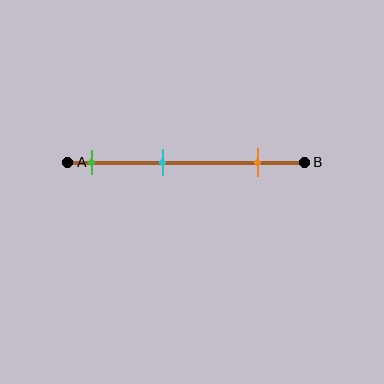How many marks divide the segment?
There are 3 marks dividing the segment.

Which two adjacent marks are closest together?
The green and cyan marks are the closest adjacent pair.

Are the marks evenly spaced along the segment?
Yes, the marks are approximately evenly spaced.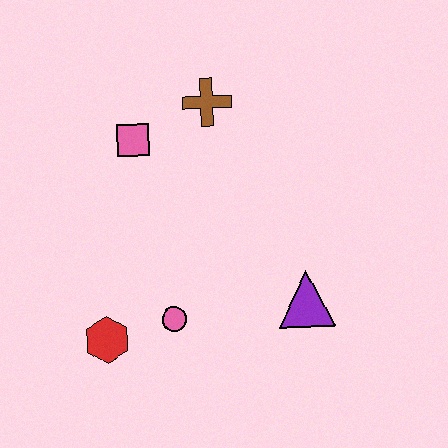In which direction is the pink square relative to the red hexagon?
The pink square is above the red hexagon.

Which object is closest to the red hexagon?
The pink circle is closest to the red hexagon.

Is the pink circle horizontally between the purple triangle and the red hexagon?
Yes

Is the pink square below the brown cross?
Yes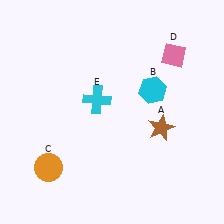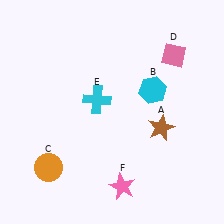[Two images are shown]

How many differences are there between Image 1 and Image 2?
There is 1 difference between the two images.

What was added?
A pink star (F) was added in Image 2.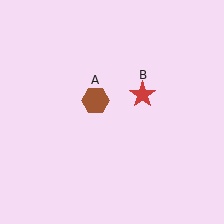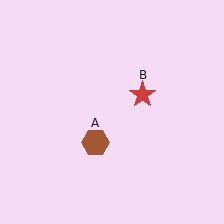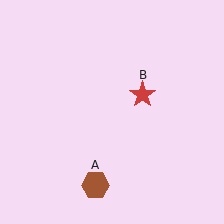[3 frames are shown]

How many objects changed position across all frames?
1 object changed position: brown hexagon (object A).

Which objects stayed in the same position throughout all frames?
Red star (object B) remained stationary.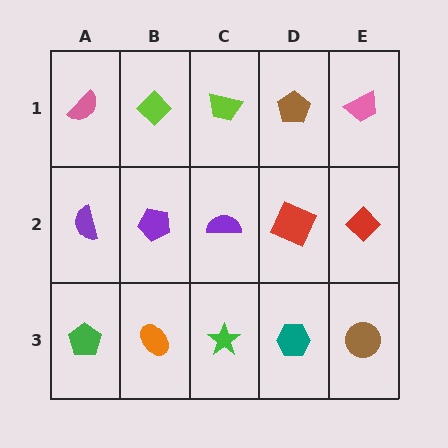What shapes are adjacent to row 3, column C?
A purple semicircle (row 2, column C), an orange ellipse (row 3, column B), a teal hexagon (row 3, column D).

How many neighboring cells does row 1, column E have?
2.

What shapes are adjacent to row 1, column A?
A purple semicircle (row 2, column A), a lime diamond (row 1, column B).